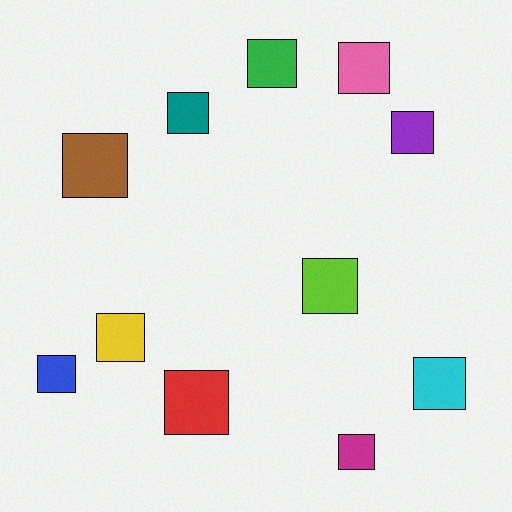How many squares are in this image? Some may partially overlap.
There are 11 squares.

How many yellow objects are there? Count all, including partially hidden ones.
There is 1 yellow object.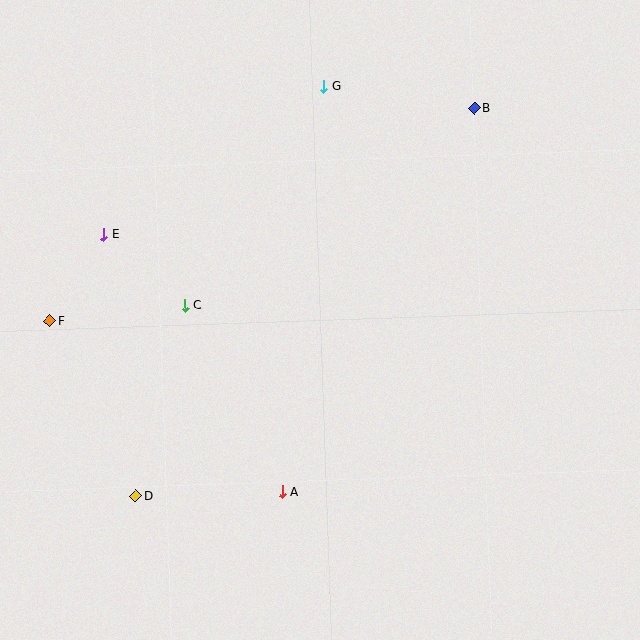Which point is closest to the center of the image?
Point C at (185, 305) is closest to the center.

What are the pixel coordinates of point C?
Point C is at (185, 305).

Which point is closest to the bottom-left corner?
Point D is closest to the bottom-left corner.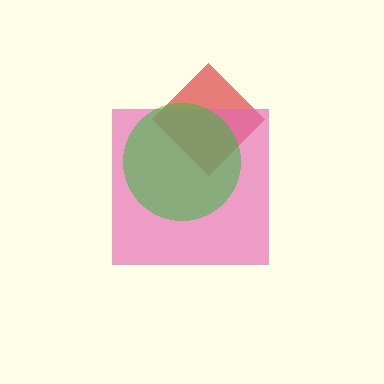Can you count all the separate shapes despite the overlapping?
Yes, there are 3 separate shapes.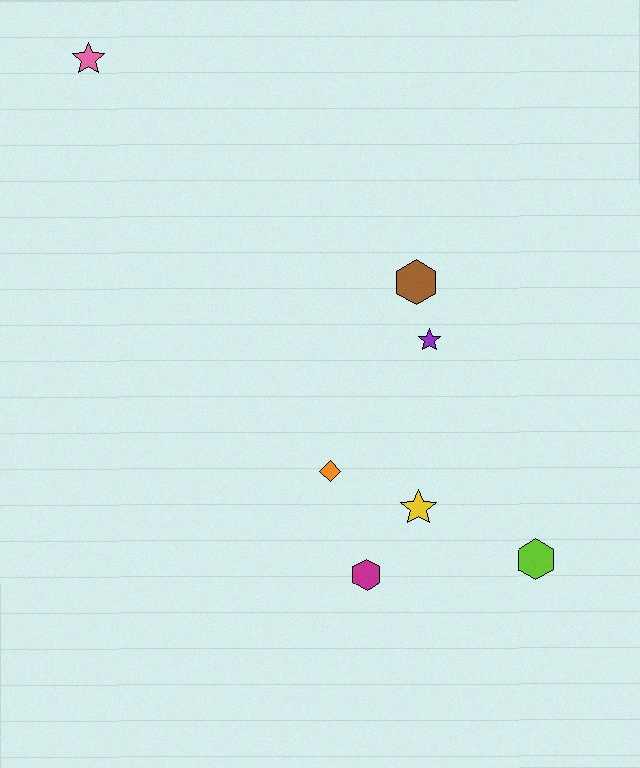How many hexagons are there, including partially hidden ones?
There are 3 hexagons.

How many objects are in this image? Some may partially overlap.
There are 7 objects.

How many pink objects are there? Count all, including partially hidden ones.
There is 1 pink object.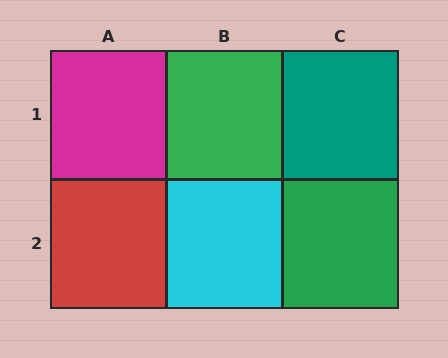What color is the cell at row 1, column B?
Green.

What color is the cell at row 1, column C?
Teal.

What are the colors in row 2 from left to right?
Red, cyan, green.